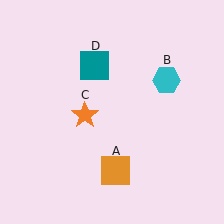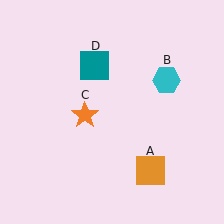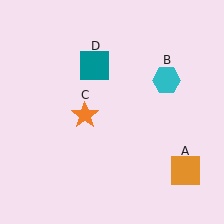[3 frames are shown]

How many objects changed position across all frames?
1 object changed position: orange square (object A).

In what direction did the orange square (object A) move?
The orange square (object A) moved right.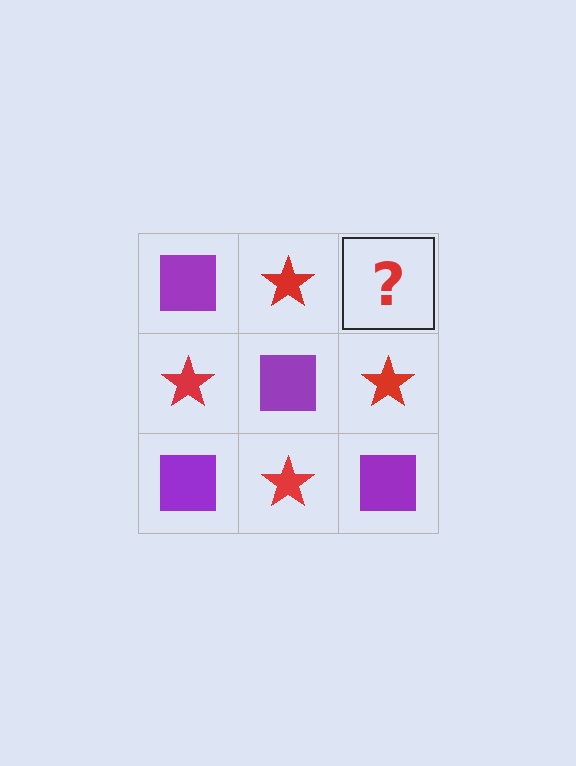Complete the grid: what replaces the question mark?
The question mark should be replaced with a purple square.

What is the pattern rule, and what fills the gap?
The rule is that it alternates purple square and red star in a checkerboard pattern. The gap should be filled with a purple square.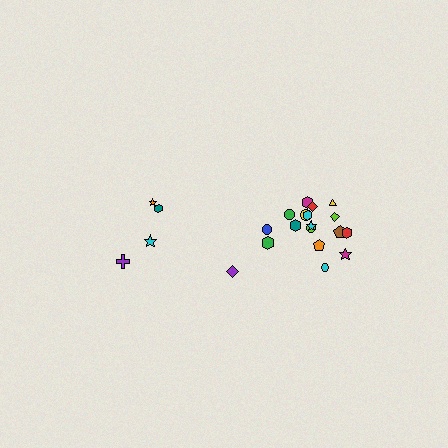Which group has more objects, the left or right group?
The right group.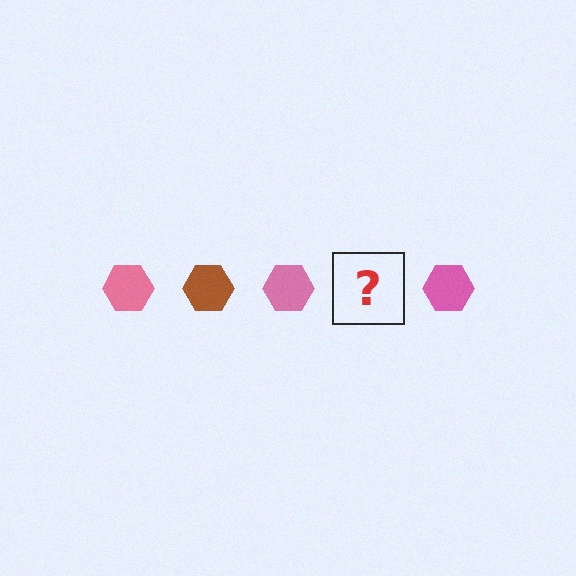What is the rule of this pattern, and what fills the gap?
The rule is that the pattern cycles through pink, brown hexagons. The gap should be filled with a brown hexagon.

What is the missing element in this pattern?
The missing element is a brown hexagon.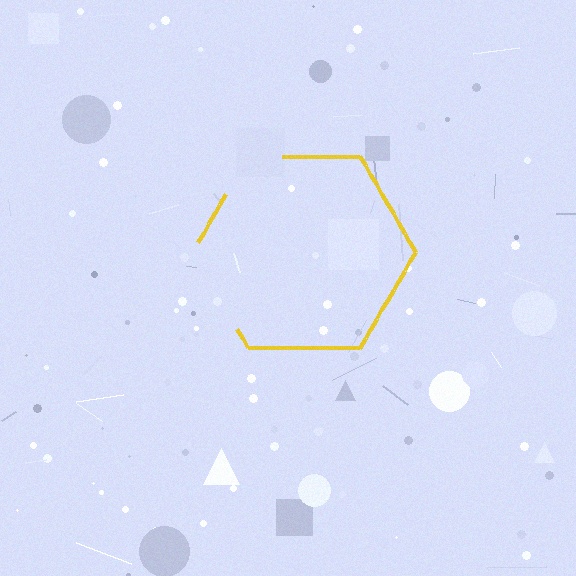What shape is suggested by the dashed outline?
The dashed outline suggests a hexagon.